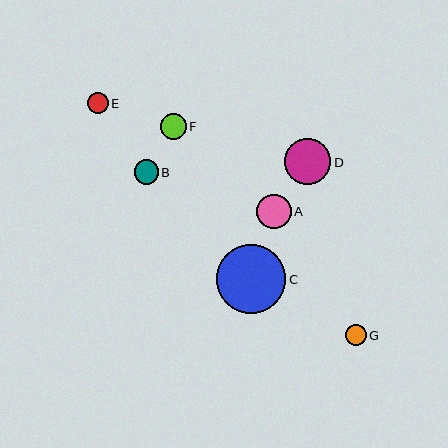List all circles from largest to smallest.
From largest to smallest: C, D, A, F, B, G, E.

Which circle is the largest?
Circle C is the largest with a size of approximately 69 pixels.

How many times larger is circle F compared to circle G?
Circle F is approximately 1.2 times the size of circle G.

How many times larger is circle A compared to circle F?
Circle A is approximately 1.4 times the size of circle F.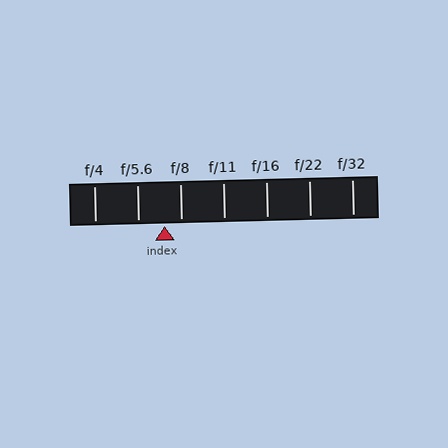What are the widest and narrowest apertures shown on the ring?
The widest aperture shown is f/4 and the narrowest is f/32.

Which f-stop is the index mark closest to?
The index mark is closest to f/8.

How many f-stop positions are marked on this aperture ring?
There are 7 f-stop positions marked.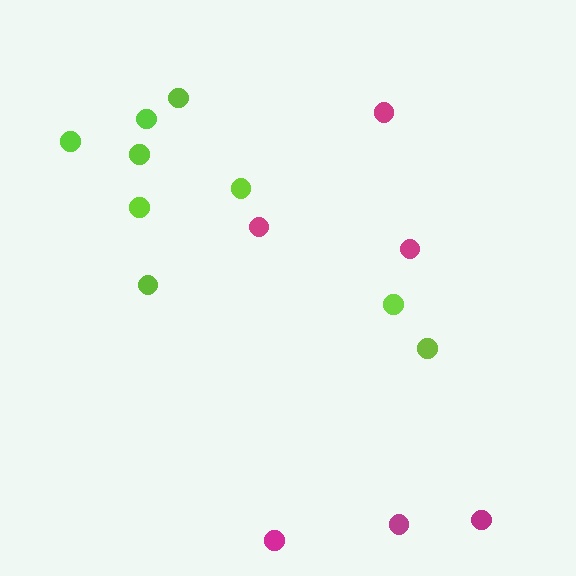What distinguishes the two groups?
There are 2 groups: one group of lime circles (9) and one group of magenta circles (6).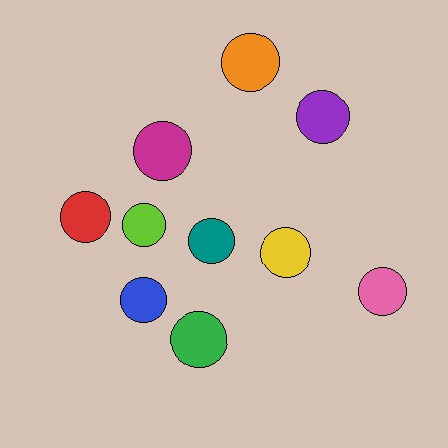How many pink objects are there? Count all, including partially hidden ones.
There is 1 pink object.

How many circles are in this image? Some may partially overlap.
There are 10 circles.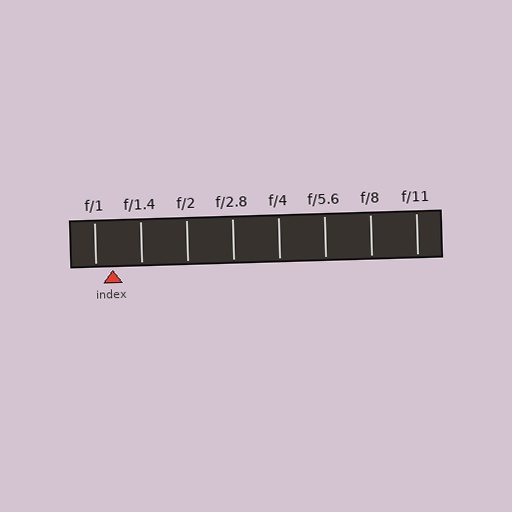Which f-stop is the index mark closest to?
The index mark is closest to f/1.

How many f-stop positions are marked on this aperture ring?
There are 8 f-stop positions marked.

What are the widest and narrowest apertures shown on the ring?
The widest aperture shown is f/1 and the narrowest is f/11.